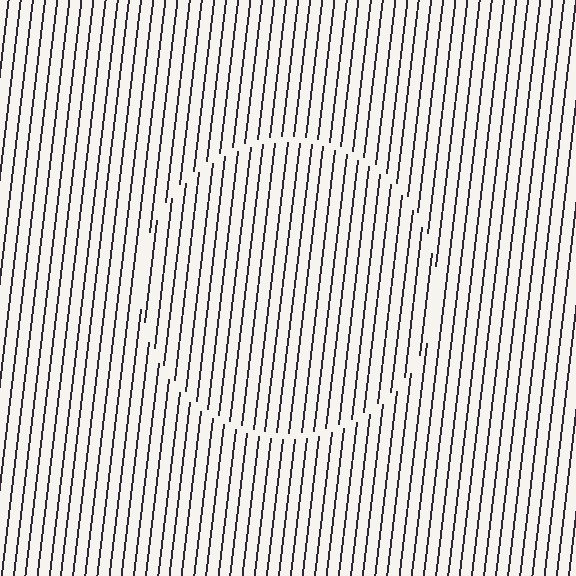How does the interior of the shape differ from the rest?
The interior of the shape contains the same grating, shifted by half a period — the contour is defined by the phase discontinuity where line-ends from the inner and outer gratings abut.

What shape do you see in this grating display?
An illusory circle. The interior of the shape contains the same grating, shifted by half a period — the contour is defined by the phase discontinuity where line-ends from the inner and outer gratings abut.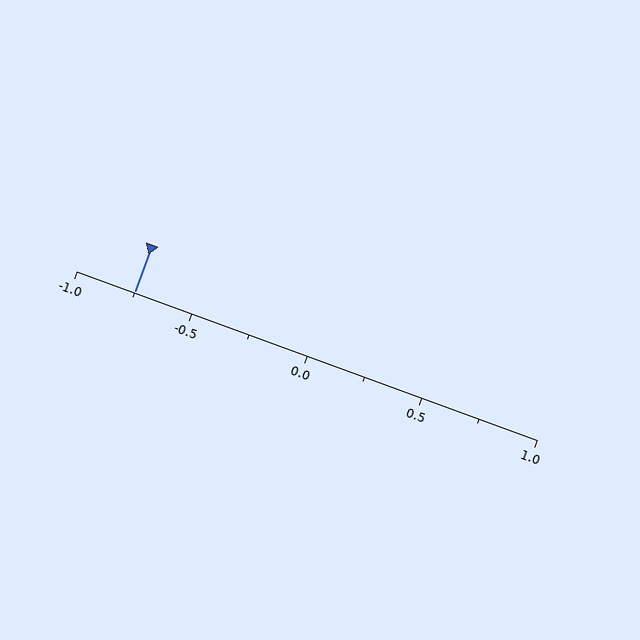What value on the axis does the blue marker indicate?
The marker indicates approximately -0.75.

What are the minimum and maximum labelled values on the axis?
The axis runs from -1.0 to 1.0.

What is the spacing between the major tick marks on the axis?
The major ticks are spaced 0.5 apart.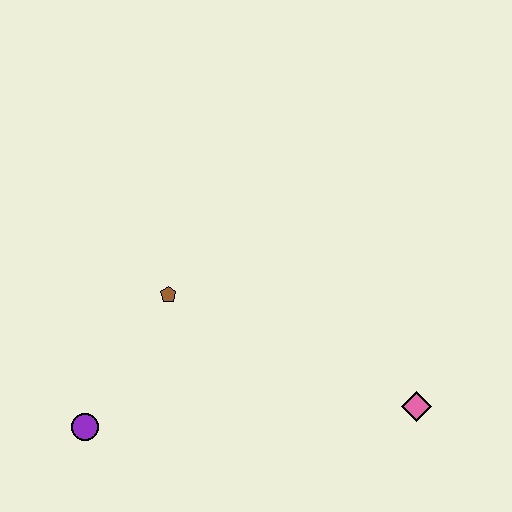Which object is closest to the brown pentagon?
The purple circle is closest to the brown pentagon.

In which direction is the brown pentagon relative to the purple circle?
The brown pentagon is above the purple circle.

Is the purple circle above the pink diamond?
No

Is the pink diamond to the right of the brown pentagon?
Yes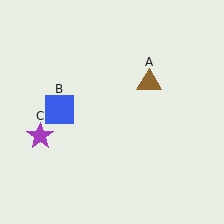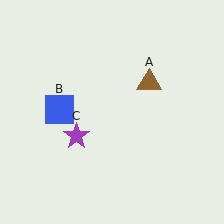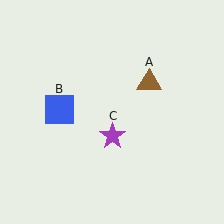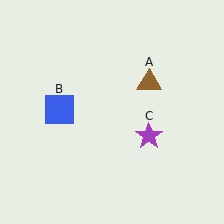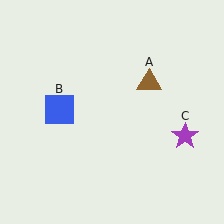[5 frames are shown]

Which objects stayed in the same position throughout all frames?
Brown triangle (object A) and blue square (object B) remained stationary.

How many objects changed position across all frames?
1 object changed position: purple star (object C).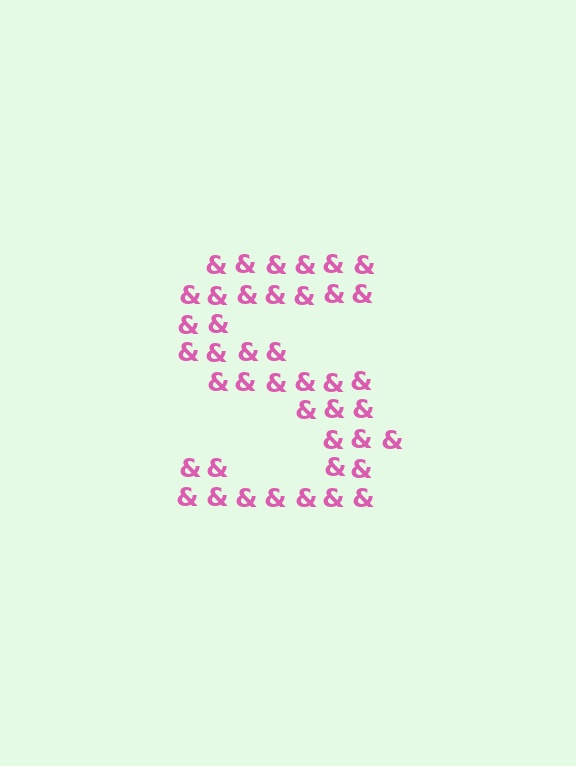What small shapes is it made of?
It is made of small ampersands.